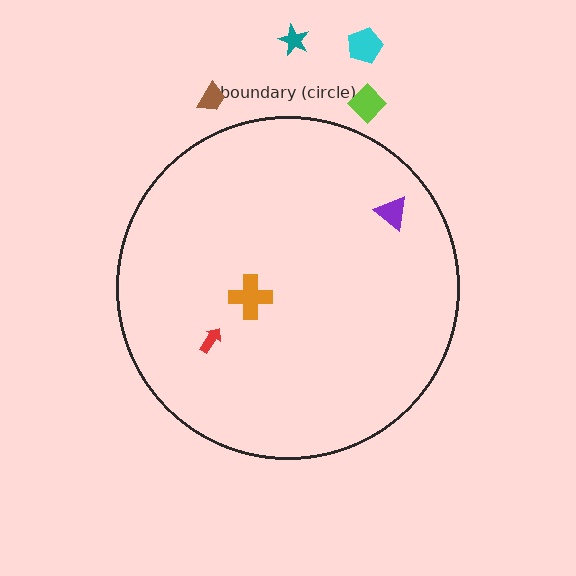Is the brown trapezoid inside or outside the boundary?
Outside.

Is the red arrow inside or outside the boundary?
Inside.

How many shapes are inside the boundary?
3 inside, 4 outside.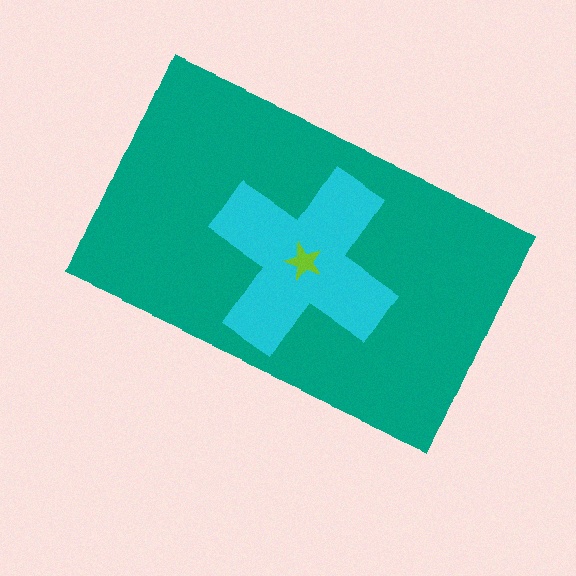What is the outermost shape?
The teal rectangle.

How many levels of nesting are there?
3.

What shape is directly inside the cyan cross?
The lime star.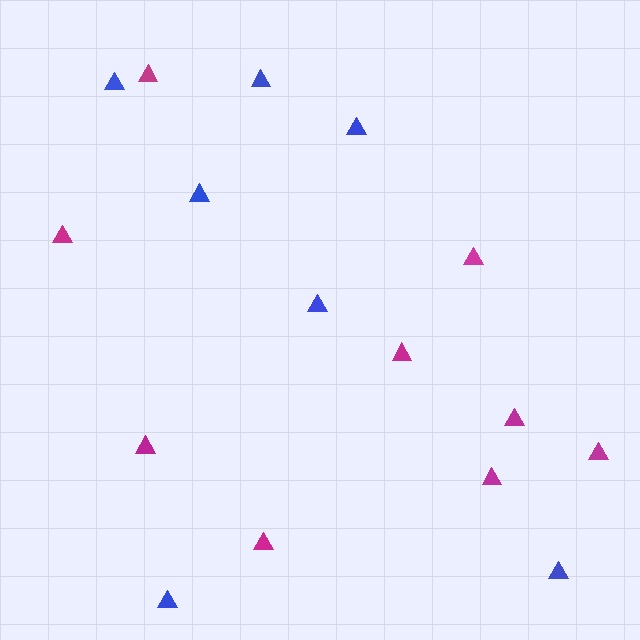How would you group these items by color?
There are 2 groups: one group of blue triangles (7) and one group of magenta triangles (9).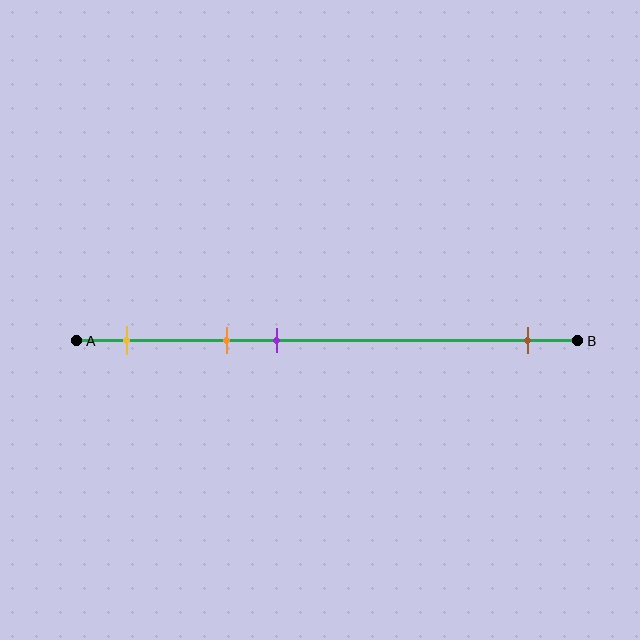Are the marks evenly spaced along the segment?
No, the marks are not evenly spaced.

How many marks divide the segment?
There are 4 marks dividing the segment.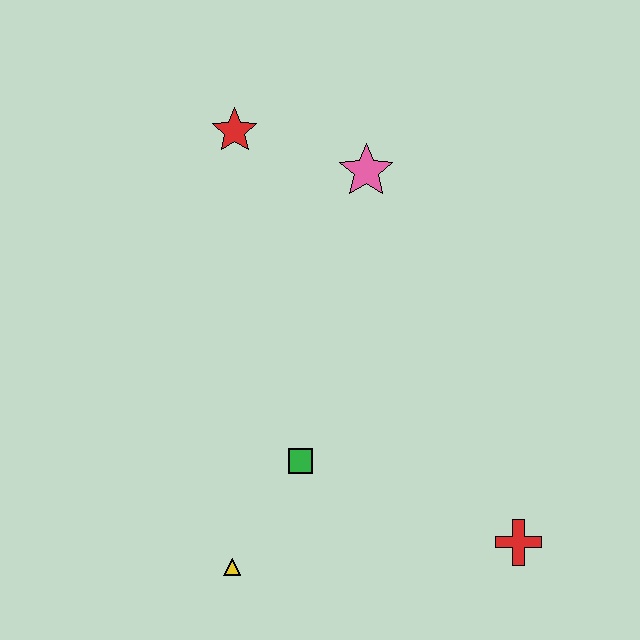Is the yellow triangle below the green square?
Yes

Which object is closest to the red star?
The pink star is closest to the red star.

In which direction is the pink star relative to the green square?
The pink star is above the green square.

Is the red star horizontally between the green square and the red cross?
No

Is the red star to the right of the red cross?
No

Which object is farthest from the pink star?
The yellow triangle is farthest from the pink star.